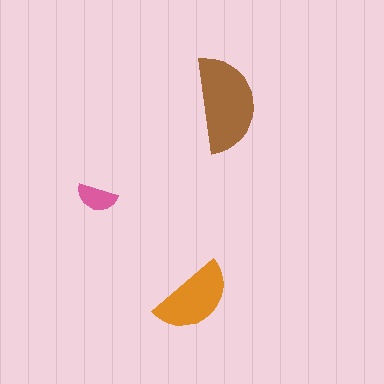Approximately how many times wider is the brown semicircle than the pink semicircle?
About 2.5 times wider.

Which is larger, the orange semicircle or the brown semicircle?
The brown one.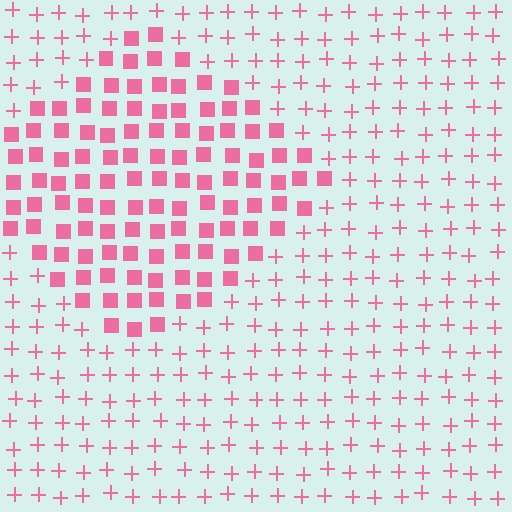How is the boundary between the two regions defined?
The boundary is defined by a change in element shape: squares inside vs. plus signs outside. All elements share the same color and spacing.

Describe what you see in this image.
The image is filled with small pink elements arranged in a uniform grid. A diamond-shaped region contains squares, while the surrounding area contains plus signs. The boundary is defined purely by the change in element shape.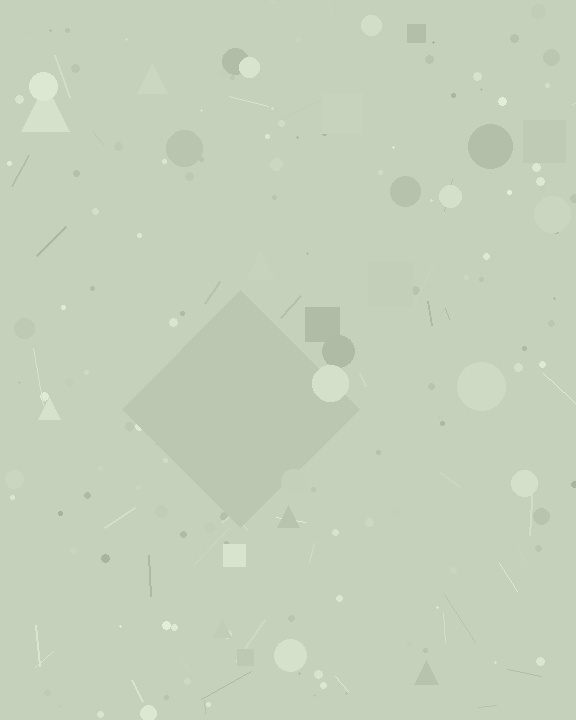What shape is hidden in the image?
A diamond is hidden in the image.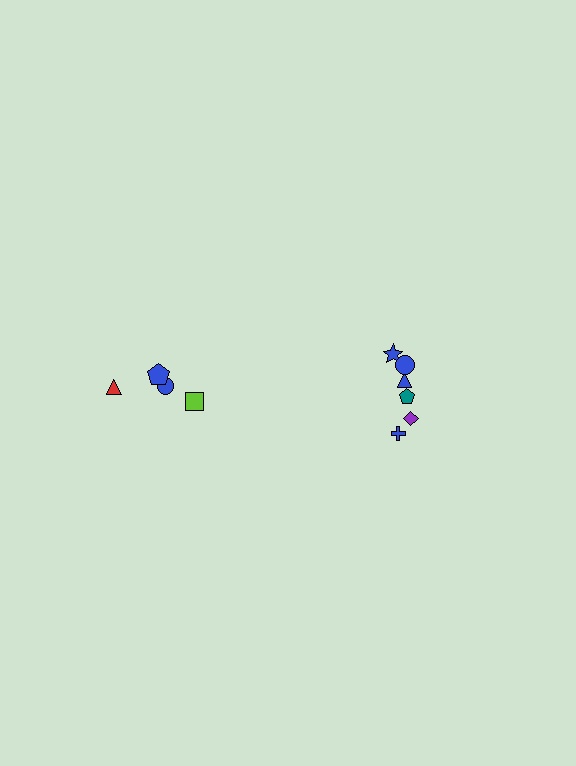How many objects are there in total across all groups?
There are 10 objects.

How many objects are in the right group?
There are 6 objects.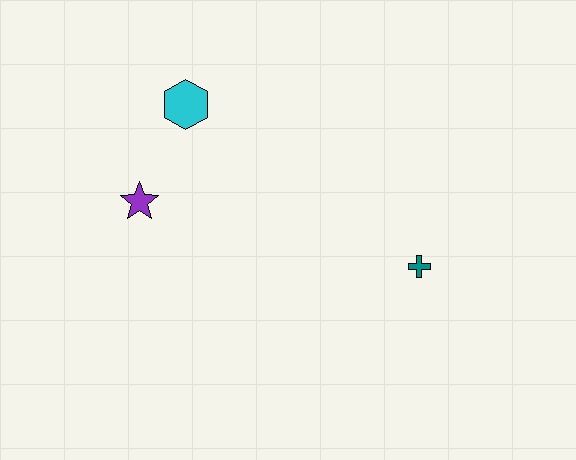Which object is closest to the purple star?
The cyan hexagon is closest to the purple star.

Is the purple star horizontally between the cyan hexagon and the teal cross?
No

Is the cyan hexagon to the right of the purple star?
Yes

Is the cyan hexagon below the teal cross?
No